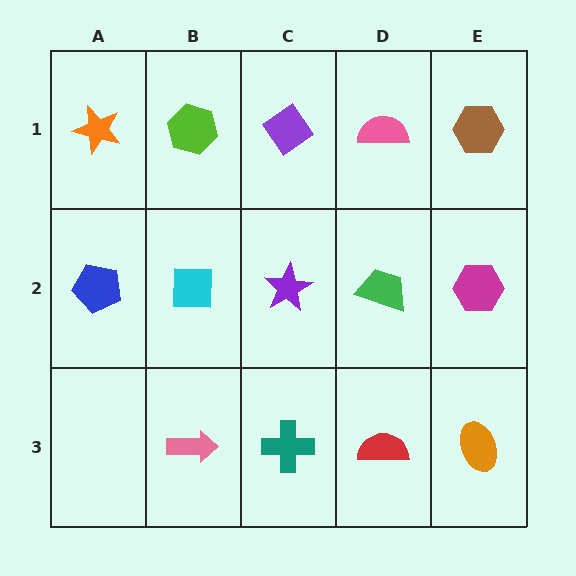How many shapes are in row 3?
4 shapes.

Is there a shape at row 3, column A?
No, that cell is empty.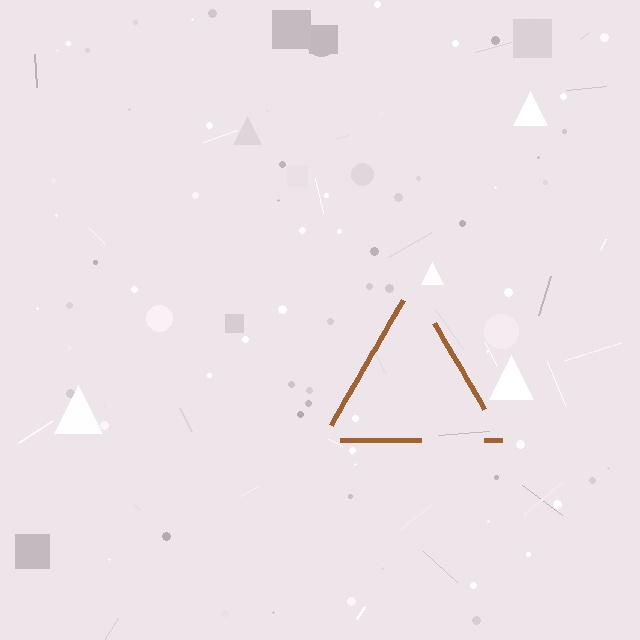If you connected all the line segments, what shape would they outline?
They would outline a triangle.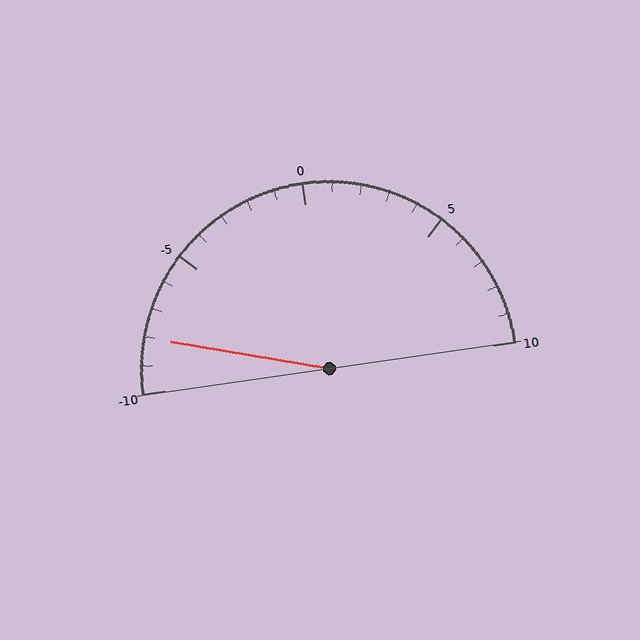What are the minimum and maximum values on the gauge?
The gauge ranges from -10 to 10.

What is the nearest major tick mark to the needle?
The nearest major tick mark is -10.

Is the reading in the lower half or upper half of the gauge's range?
The reading is in the lower half of the range (-10 to 10).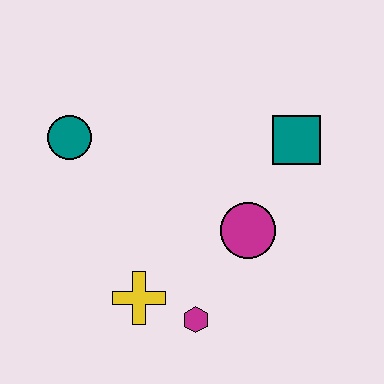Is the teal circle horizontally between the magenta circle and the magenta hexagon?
No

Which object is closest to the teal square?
The magenta circle is closest to the teal square.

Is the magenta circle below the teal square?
Yes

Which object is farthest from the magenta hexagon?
The teal circle is farthest from the magenta hexagon.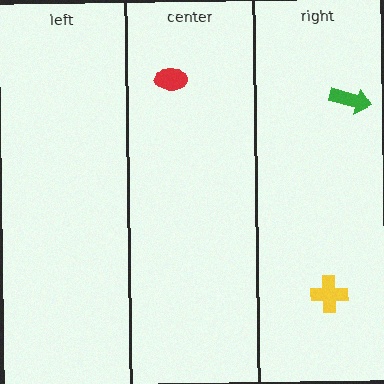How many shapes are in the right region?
2.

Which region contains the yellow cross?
The right region.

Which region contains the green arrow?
The right region.